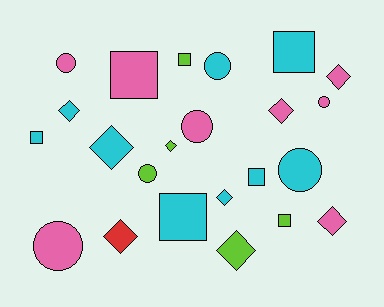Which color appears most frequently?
Cyan, with 9 objects.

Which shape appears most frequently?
Diamond, with 9 objects.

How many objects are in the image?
There are 23 objects.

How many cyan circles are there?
There are 2 cyan circles.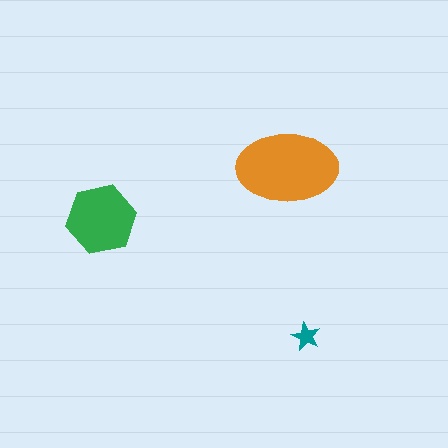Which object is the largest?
The orange ellipse.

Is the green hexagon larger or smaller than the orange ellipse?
Smaller.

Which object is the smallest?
The teal star.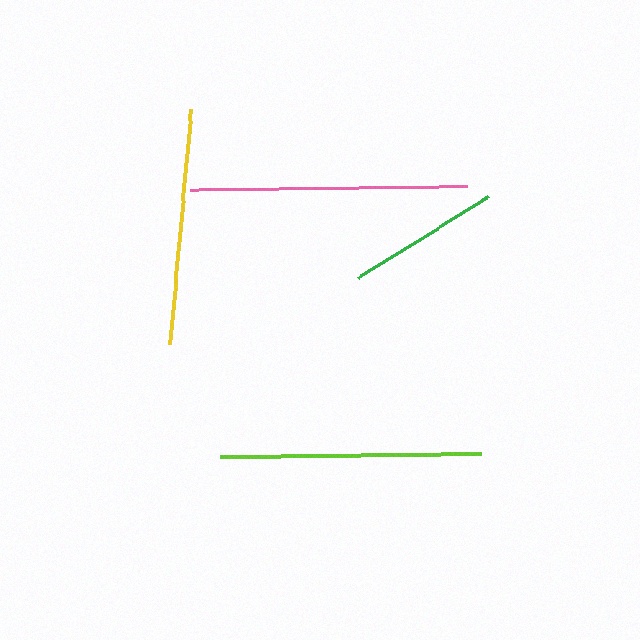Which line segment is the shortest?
The green line is the shortest at approximately 154 pixels.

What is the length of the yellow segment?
The yellow segment is approximately 236 pixels long.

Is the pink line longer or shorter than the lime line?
The pink line is longer than the lime line.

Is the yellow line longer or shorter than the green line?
The yellow line is longer than the green line.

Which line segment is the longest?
The pink line is the longest at approximately 277 pixels.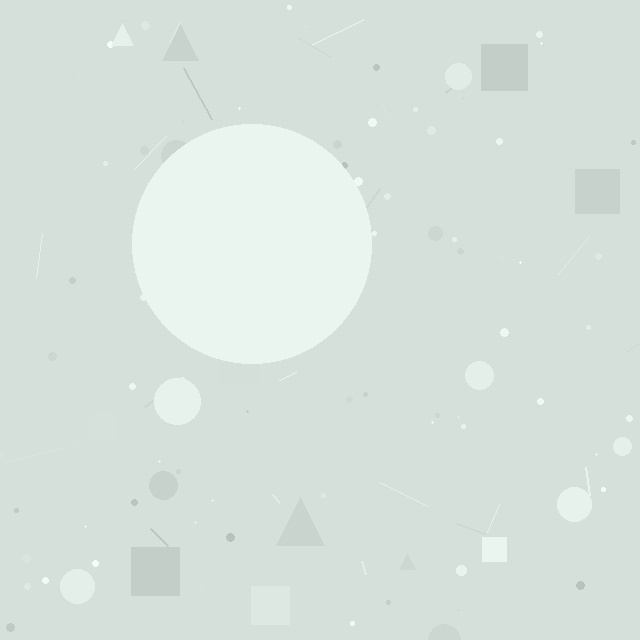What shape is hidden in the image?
A circle is hidden in the image.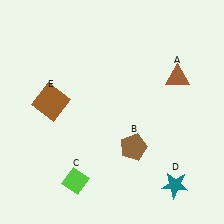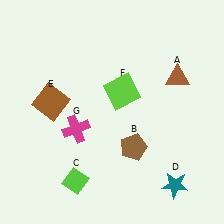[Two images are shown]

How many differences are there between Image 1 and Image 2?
There are 2 differences between the two images.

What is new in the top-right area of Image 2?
A lime square (F) was added in the top-right area of Image 2.